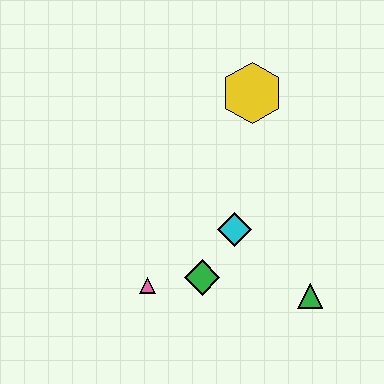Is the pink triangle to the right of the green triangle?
No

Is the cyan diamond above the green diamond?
Yes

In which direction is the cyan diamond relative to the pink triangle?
The cyan diamond is to the right of the pink triangle.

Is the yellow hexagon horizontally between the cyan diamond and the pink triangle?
No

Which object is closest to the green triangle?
The cyan diamond is closest to the green triangle.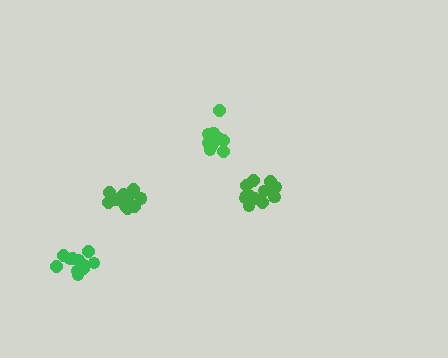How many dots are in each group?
Group 1: 13 dots, Group 2: 16 dots, Group 3: 12 dots, Group 4: 12 dots (53 total).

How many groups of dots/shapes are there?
There are 4 groups.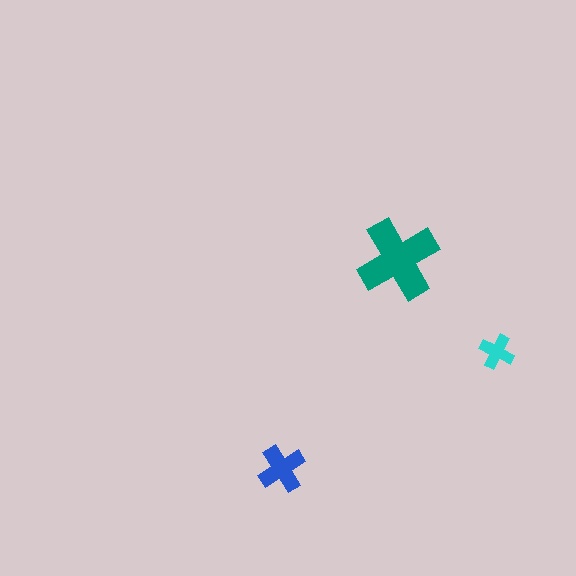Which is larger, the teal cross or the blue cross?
The teal one.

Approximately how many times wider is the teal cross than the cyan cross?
About 2.5 times wider.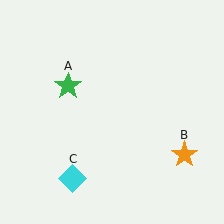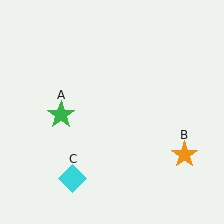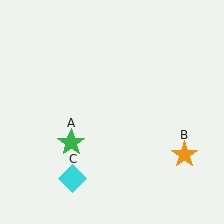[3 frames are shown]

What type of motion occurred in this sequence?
The green star (object A) rotated counterclockwise around the center of the scene.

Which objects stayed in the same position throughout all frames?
Orange star (object B) and cyan diamond (object C) remained stationary.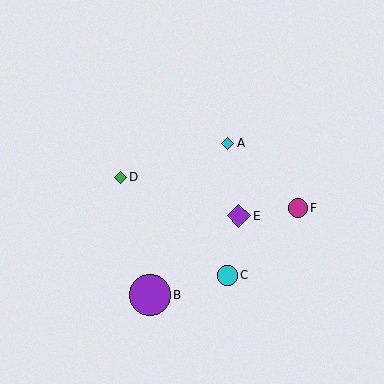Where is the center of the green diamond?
The center of the green diamond is at (120, 177).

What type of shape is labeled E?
Shape E is a purple diamond.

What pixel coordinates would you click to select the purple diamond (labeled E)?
Click at (239, 216) to select the purple diamond E.